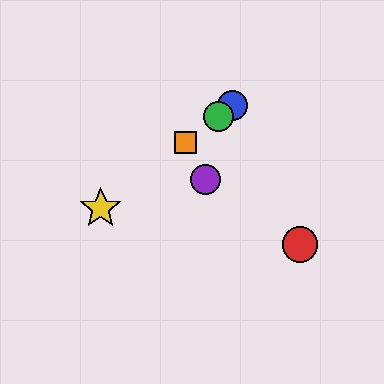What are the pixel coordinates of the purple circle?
The purple circle is at (206, 179).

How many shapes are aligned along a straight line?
4 shapes (the blue circle, the green circle, the yellow star, the orange square) are aligned along a straight line.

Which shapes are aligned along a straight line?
The blue circle, the green circle, the yellow star, the orange square are aligned along a straight line.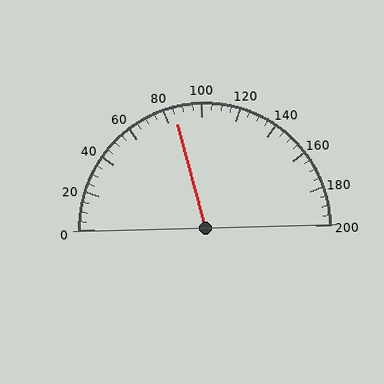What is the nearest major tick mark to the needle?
The nearest major tick mark is 80.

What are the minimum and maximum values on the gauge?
The gauge ranges from 0 to 200.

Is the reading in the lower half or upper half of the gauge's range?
The reading is in the lower half of the range (0 to 200).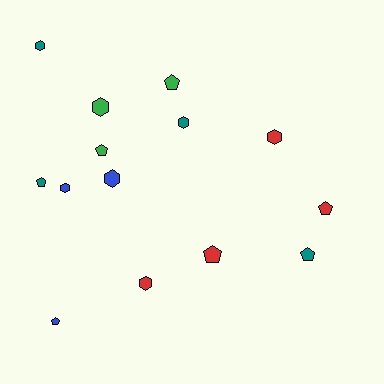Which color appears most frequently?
Red, with 4 objects.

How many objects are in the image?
There are 14 objects.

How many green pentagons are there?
There are 2 green pentagons.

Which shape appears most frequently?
Hexagon, with 7 objects.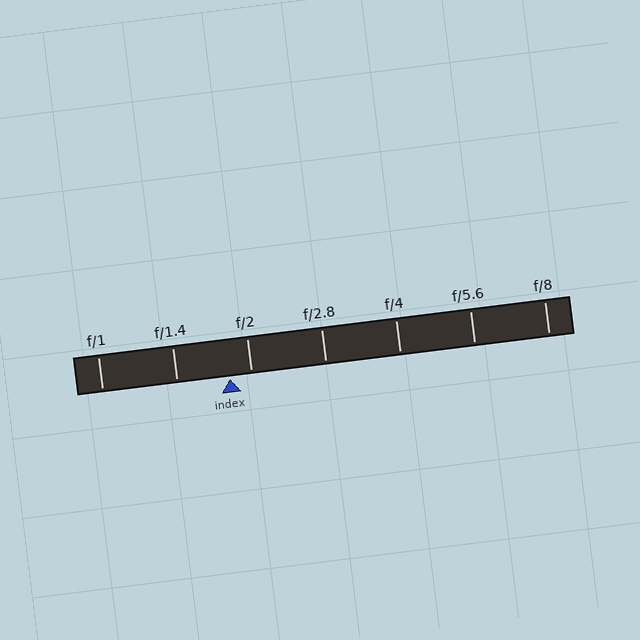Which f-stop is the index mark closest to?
The index mark is closest to f/2.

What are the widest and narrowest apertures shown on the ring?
The widest aperture shown is f/1 and the narrowest is f/8.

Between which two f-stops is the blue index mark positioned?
The index mark is between f/1.4 and f/2.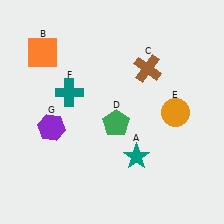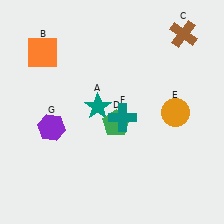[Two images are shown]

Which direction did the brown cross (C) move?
The brown cross (C) moved right.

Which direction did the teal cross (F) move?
The teal cross (F) moved right.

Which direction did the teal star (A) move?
The teal star (A) moved up.